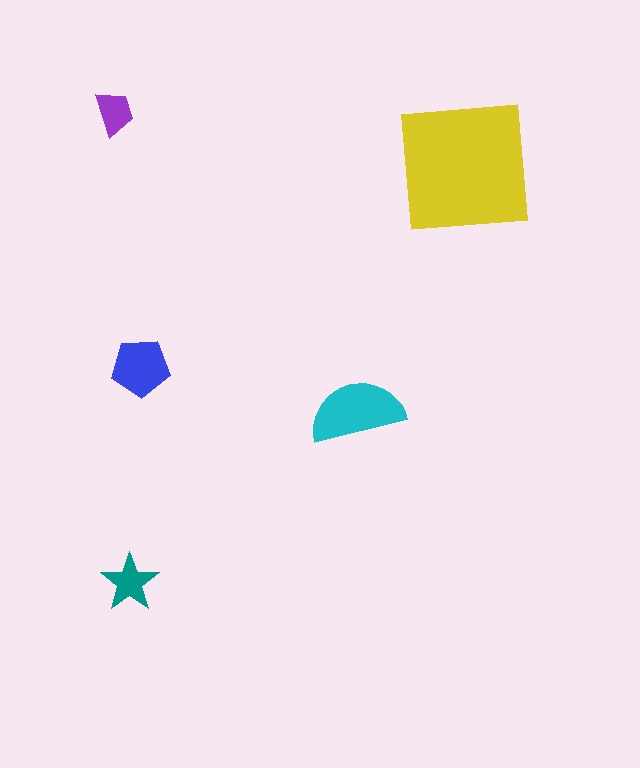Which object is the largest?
The yellow square.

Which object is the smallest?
The purple trapezoid.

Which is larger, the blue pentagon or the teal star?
The blue pentagon.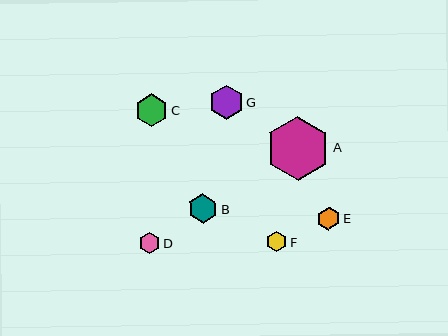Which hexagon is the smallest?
Hexagon F is the smallest with a size of approximately 20 pixels.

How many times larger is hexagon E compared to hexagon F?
Hexagon E is approximately 1.1 times the size of hexagon F.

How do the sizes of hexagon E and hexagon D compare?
Hexagon E and hexagon D are approximately the same size.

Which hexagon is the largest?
Hexagon A is the largest with a size of approximately 64 pixels.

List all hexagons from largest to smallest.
From largest to smallest: A, G, C, B, E, D, F.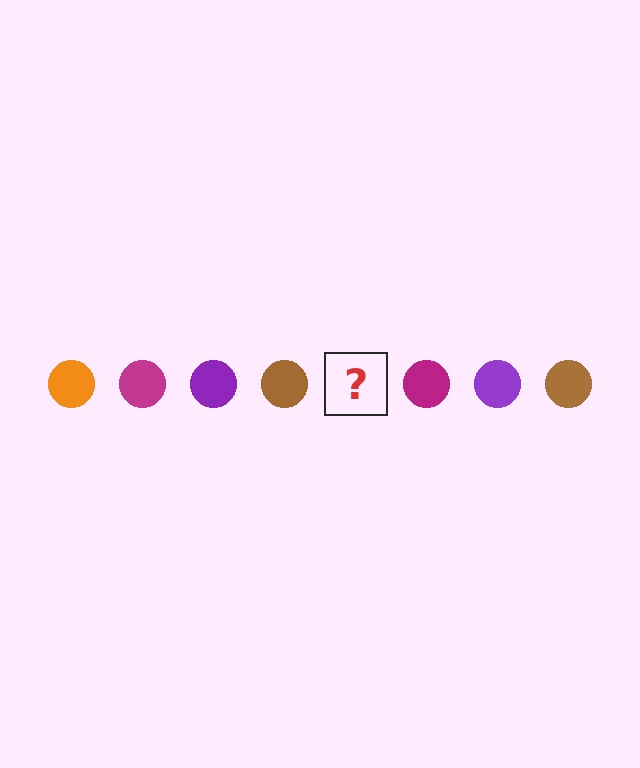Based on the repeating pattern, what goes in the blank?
The blank should be an orange circle.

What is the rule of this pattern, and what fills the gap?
The rule is that the pattern cycles through orange, magenta, purple, brown circles. The gap should be filled with an orange circle.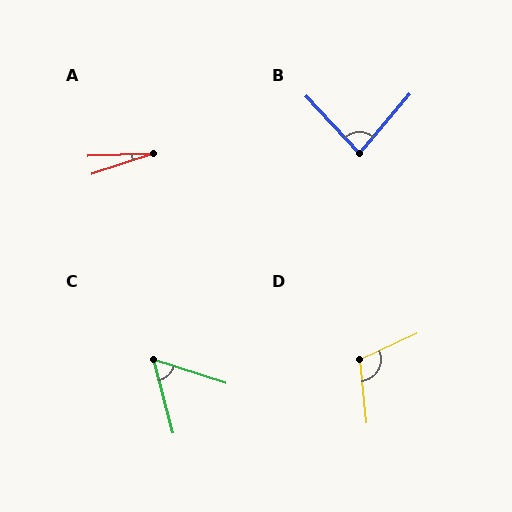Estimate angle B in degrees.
Approximately 83 degrees.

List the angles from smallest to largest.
A (17°), C (58°), B (83°), D (108°).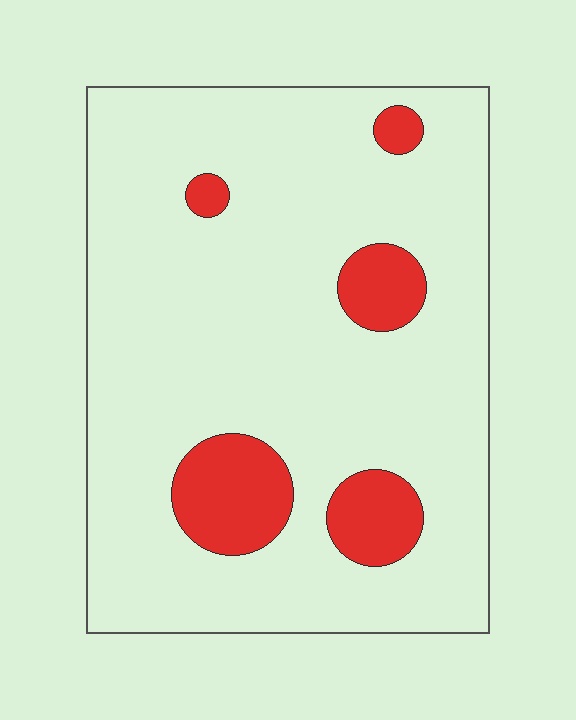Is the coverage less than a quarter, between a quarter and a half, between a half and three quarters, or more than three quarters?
Less than a quarter.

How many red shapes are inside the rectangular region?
5.